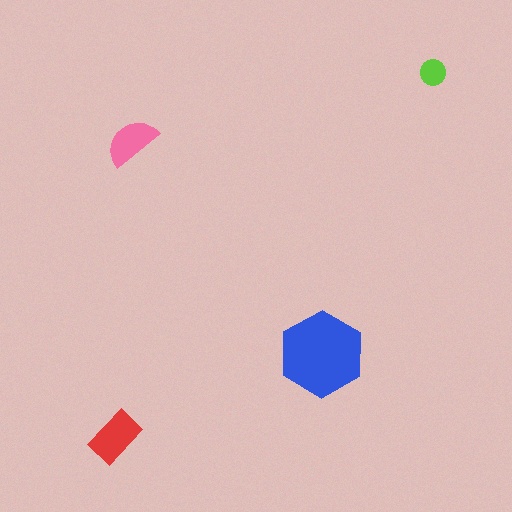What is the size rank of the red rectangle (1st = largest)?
2nd.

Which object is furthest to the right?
The lime circle is rightmost.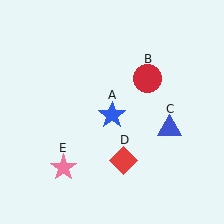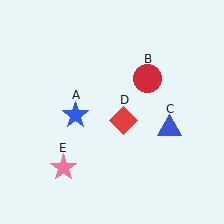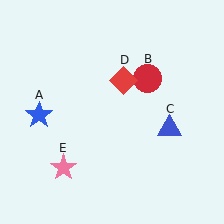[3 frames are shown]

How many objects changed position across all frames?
2 objects changed position: blue star (object A), red diamond (object D).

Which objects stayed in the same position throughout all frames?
Red circle (object B) and blue triangle (object C) and pink star (object E) remained stationary.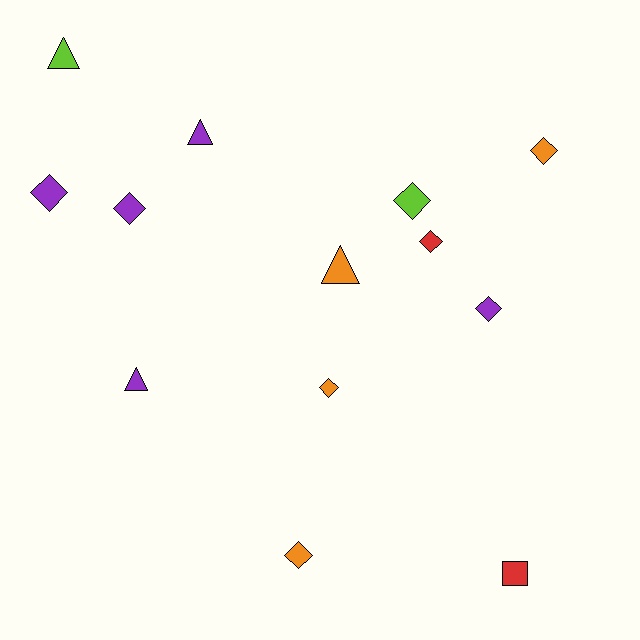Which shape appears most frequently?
Diamond, with 8 objects.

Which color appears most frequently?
Purple, with 5 objects.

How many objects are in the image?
There are 13 objects.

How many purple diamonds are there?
There are 3 purple diamonds.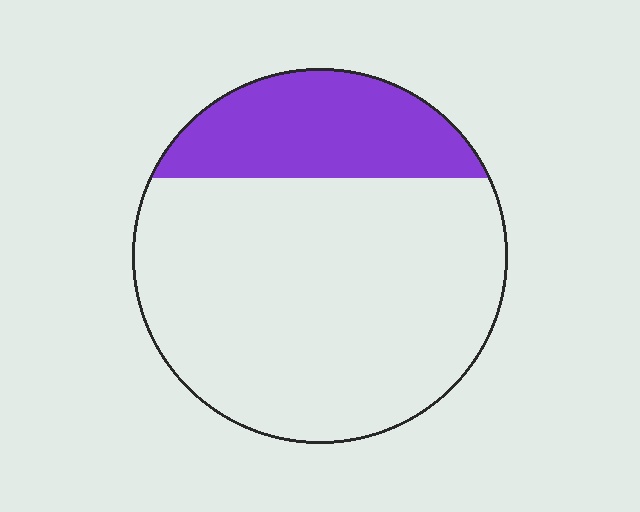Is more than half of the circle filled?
No.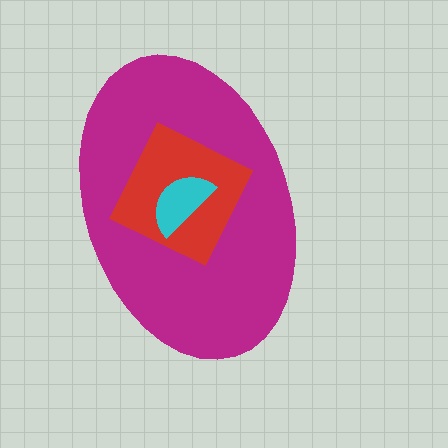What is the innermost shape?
The cyan semicircle.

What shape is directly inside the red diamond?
The cyan semicircle.